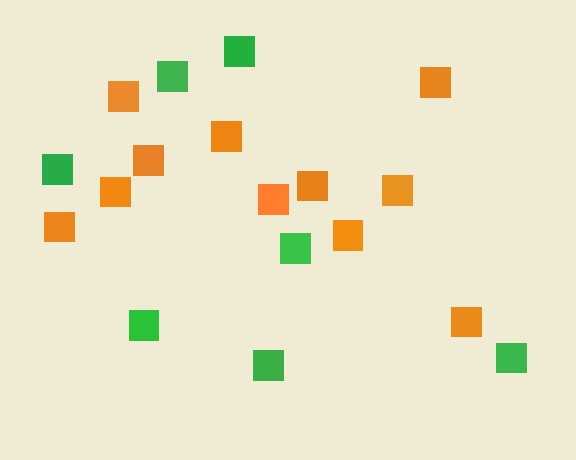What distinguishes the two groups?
There are 2 groups: one group of orange squares (11) and one group of green squares (7).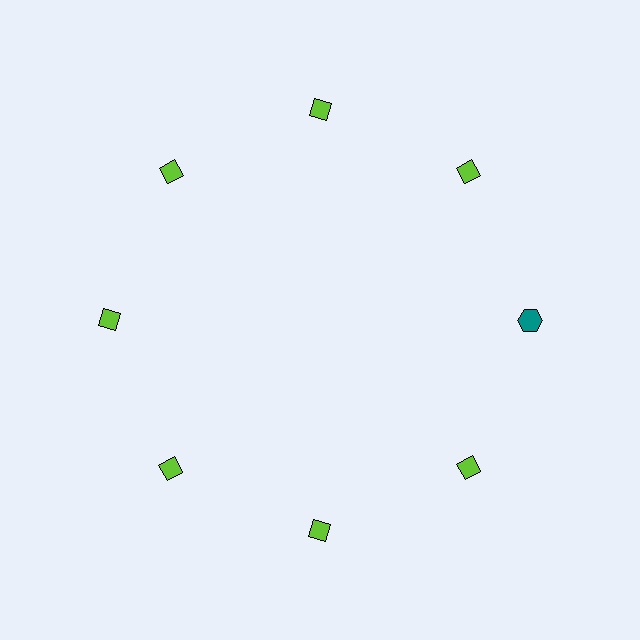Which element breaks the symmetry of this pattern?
The teal hexagon at roughly the 3 o'clock position breaks the symmetry. All other shapes are lime diamonds.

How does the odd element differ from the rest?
It differs in both color (teal instead of lime) and shape (hexagon instead of diamond).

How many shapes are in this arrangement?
There are 8 shapes arranged in a ring pattern.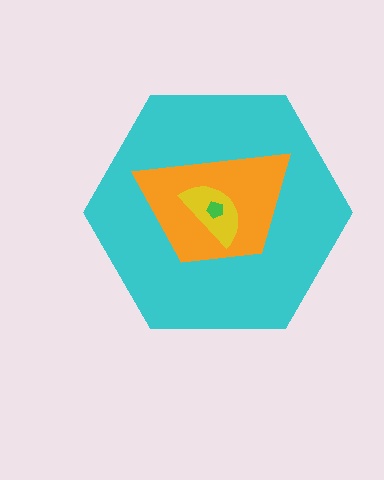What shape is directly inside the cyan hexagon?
The orange trapezoid.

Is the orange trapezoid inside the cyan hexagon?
Yes.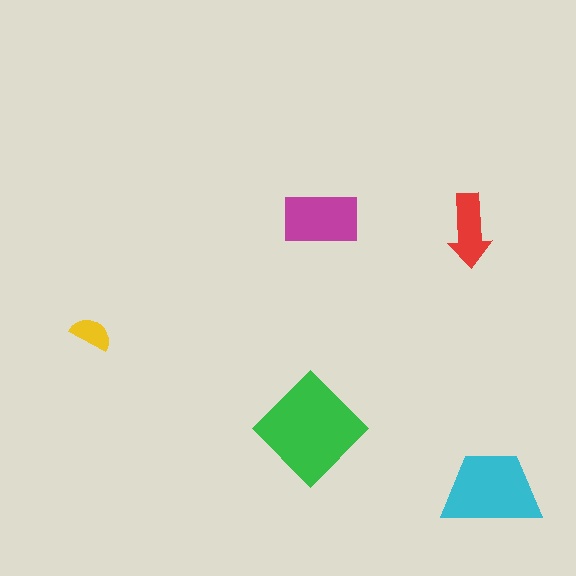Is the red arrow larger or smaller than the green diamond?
Smaller.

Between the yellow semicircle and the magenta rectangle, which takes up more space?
The magenta rectangle.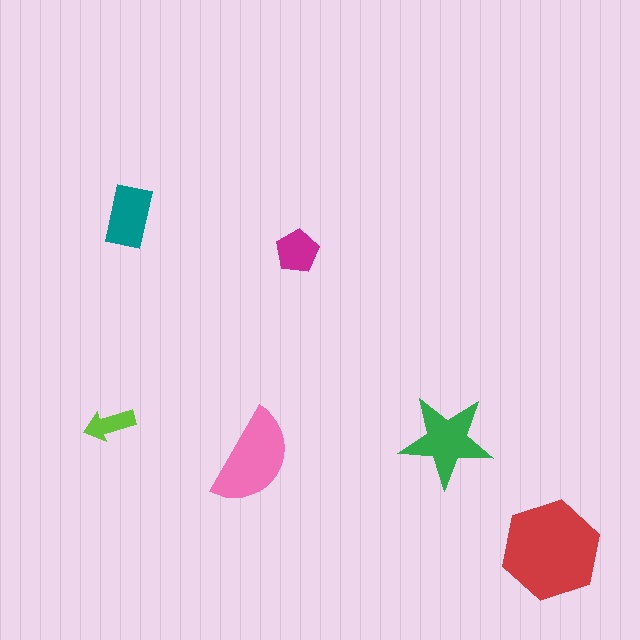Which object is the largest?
The red hexagon.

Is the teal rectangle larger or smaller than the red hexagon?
Smaller.